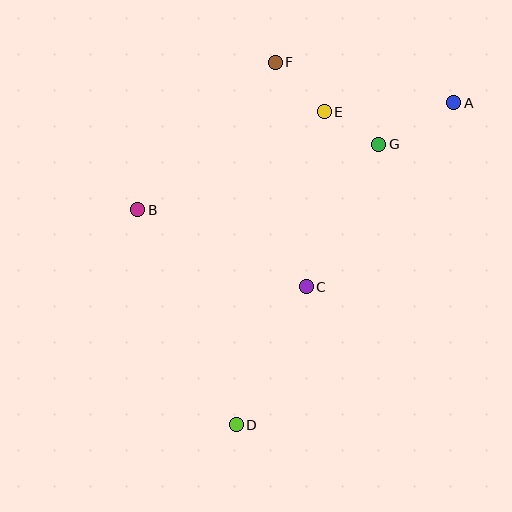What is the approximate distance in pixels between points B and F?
The distance between B and F is approximately 202 pixels.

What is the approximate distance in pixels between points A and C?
The distance between A and C is approximately 236 pixels.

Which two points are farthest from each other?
Points A and D are farthest from each other.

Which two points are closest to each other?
Points E and G are closest to each other.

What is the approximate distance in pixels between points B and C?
The distance between B and C is approximately 185 pixels.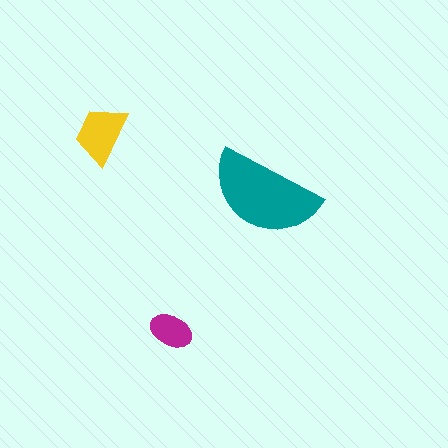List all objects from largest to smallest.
The teal semicircle, the yellow trapezoid, the magenta ellipse.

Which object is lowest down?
The magenta ellipse is bottommost.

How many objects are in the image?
There are 3 objects in the image.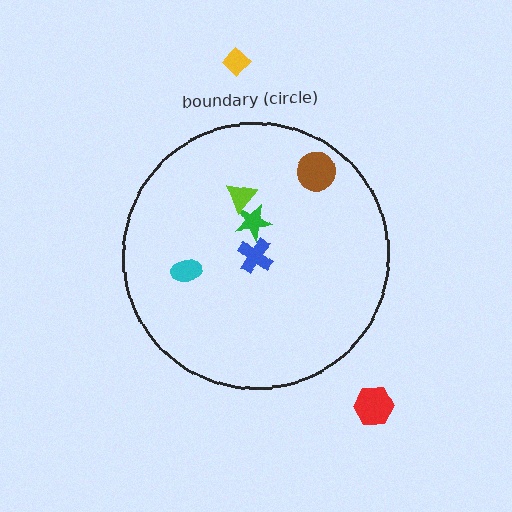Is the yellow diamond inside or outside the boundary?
Outside.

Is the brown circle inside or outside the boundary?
Inside.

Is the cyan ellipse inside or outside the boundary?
Inside.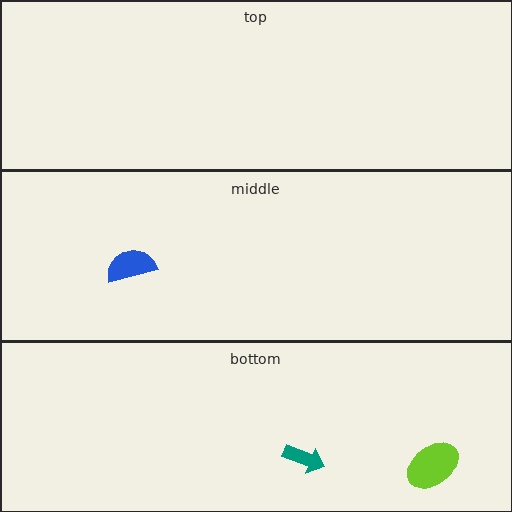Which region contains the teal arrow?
The bottom region.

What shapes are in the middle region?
The blue semicircle.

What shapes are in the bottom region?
The lime ellipse, the teal arrow.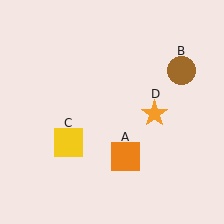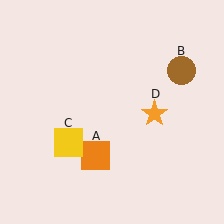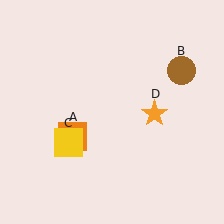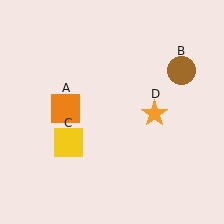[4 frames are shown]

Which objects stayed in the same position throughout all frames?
Brown circle (object B) and yellow square (object C) and orange star (object D) remained stationary.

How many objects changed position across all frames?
1 object changed position: orange square (object A).